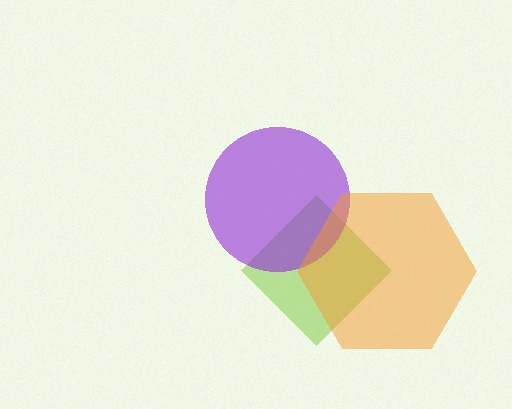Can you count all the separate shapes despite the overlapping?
Yes, there are 3 separate shapes.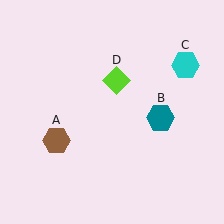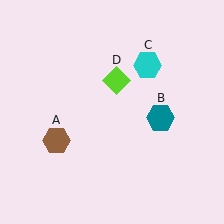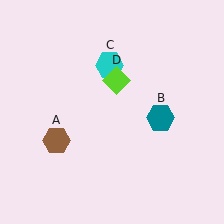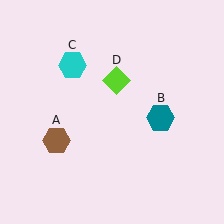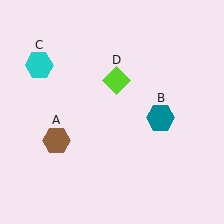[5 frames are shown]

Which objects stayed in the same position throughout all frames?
Brown hexagon (object A) and teal hexagon (object B) and lime diamond (object D) remained stationary.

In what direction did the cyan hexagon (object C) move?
The cyan hexagon (object C) moved left.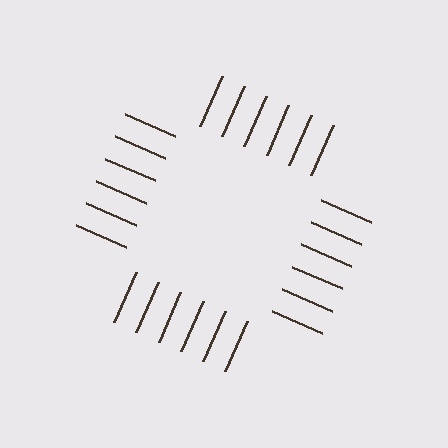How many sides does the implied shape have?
4 sides — the line-ends trace a square.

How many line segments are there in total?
24 — 6 along each of the 4 edges.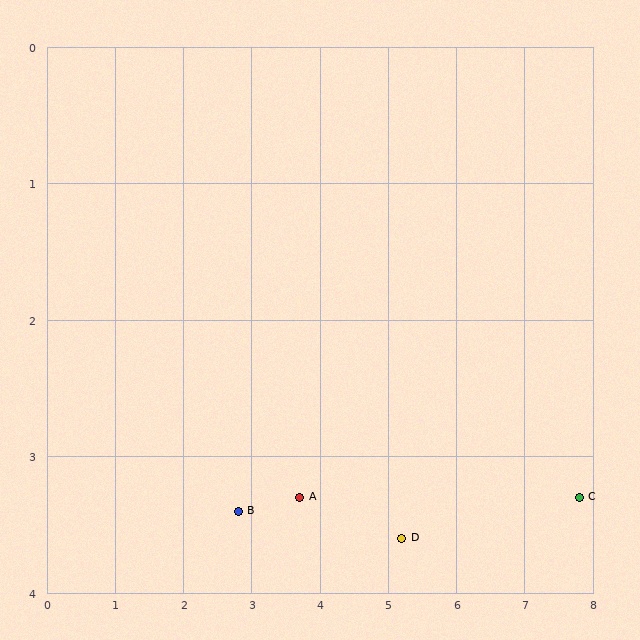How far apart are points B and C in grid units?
Points B and C are about 5.0 grid units apart.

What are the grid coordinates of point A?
Point A is at approximately (3.7, 3.3).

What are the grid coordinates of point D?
Point D is at approximately (5.2, 3.6).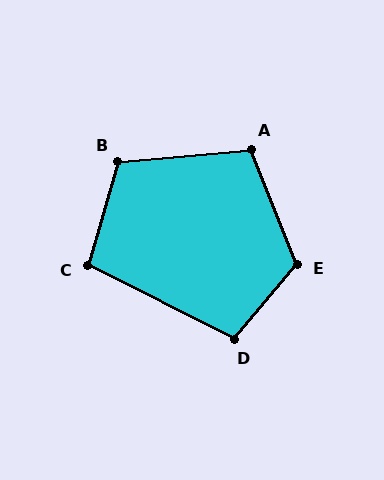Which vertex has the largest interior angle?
E, at approximately 118 degrees.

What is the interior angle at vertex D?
Approximately 103 degrees (obtuse).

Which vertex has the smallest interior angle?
C, at approximately 100 degrees.